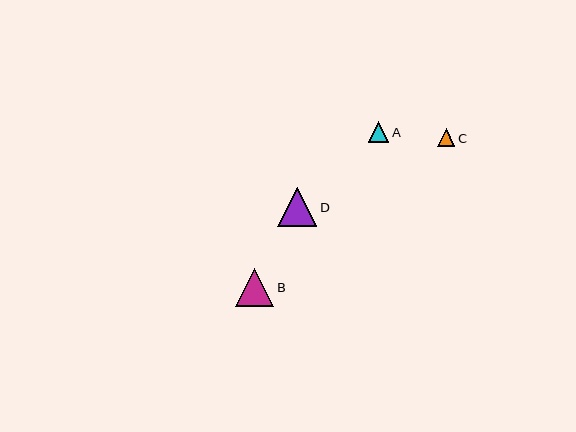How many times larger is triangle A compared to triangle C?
Triangle A is approximately 1.2 times the size of triangle C.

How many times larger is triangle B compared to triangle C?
Triangle B is approximately 2.2 times the size of triangle C.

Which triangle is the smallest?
Triangle C is the smallest with a size of approximately 18 pixels.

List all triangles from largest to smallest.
From largest to smallest: D, B, A, C.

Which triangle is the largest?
Triangle D is the largest with a size of approximately 39 pixels.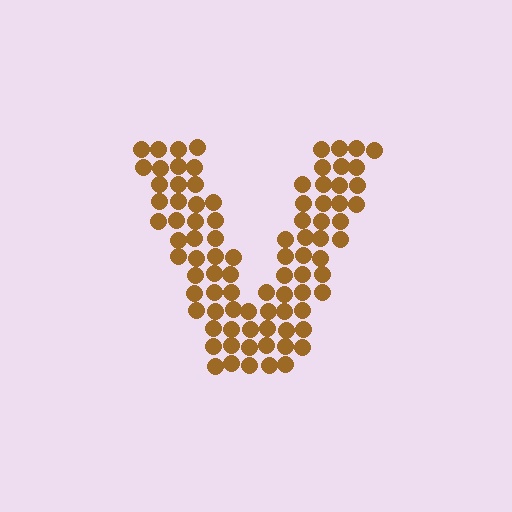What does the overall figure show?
The overall figure shows the letter V.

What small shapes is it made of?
It is made of small circles.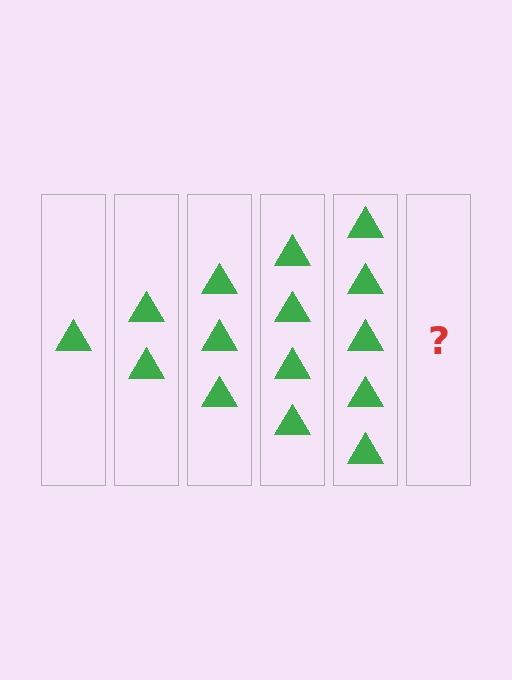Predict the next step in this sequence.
The next step is 6 triangles.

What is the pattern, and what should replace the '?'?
The pattern is that each step adds one more triangle. The '?' should be 6 triangles.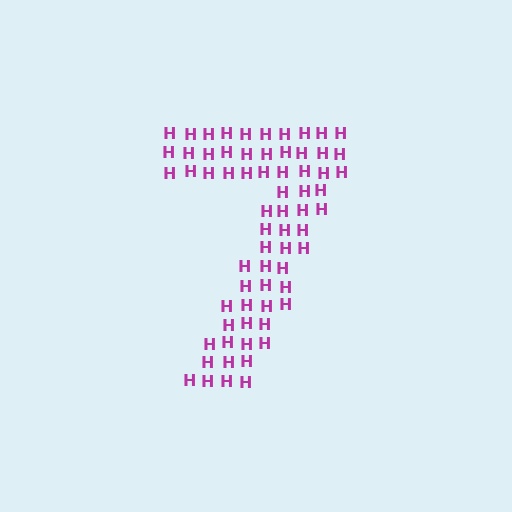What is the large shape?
The large shape is the digit 7.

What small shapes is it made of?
It is made of small letter H's.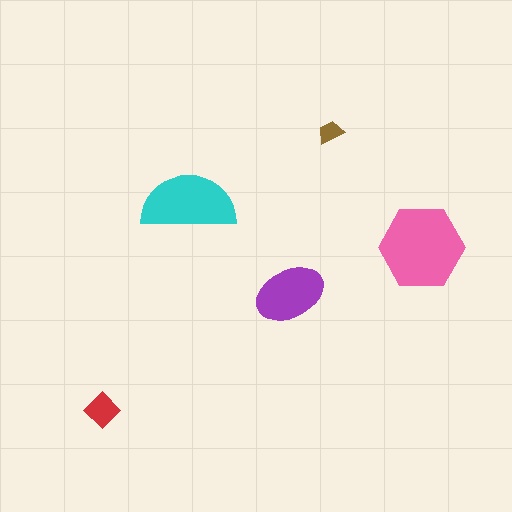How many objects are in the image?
There are 5 objects in the image.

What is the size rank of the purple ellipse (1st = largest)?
3rd.